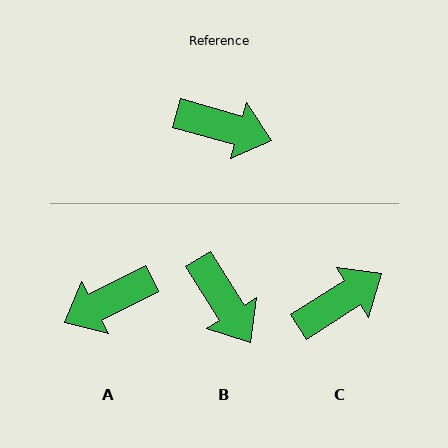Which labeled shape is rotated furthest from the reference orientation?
A, about 137 degrees away.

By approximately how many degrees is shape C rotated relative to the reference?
Approximately 49 degrees counter-clockwise.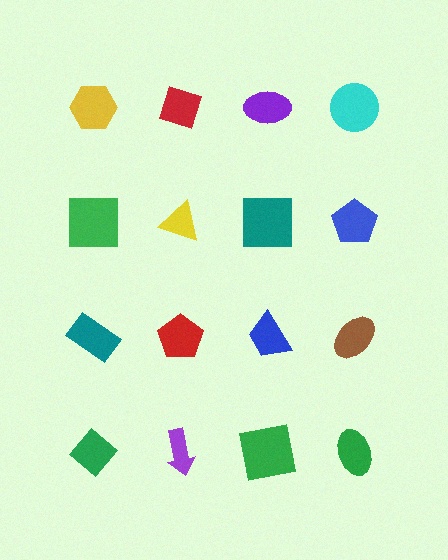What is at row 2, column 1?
A green square.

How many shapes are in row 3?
4 shapes.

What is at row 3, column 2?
A red pentagon.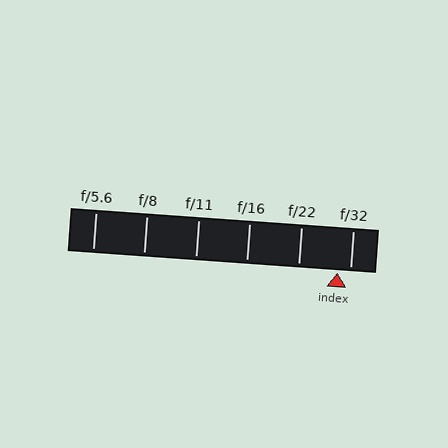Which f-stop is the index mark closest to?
The index mark is closest to f/32.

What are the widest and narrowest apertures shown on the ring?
The widest aperture shown is f/5.6 and the narrowest is f/32.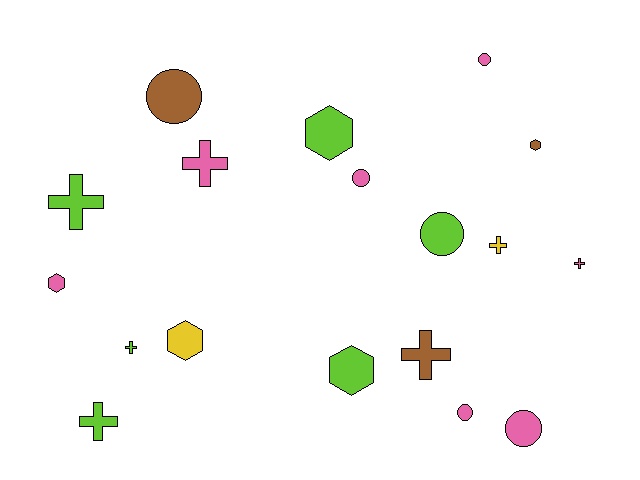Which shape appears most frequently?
Cross, with 7 objects.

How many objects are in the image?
There are 18 objects.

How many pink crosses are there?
There are 2 pink crosses.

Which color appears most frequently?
Pink, with 7 objects.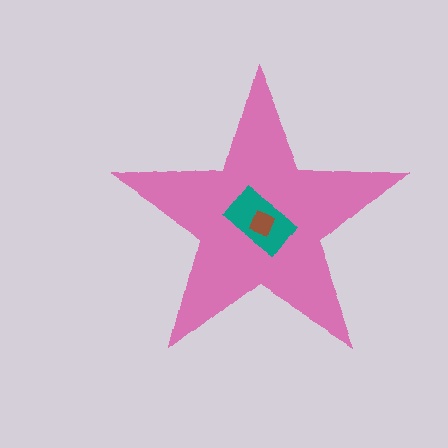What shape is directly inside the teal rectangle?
The brown diamond.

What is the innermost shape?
The brown diamond.